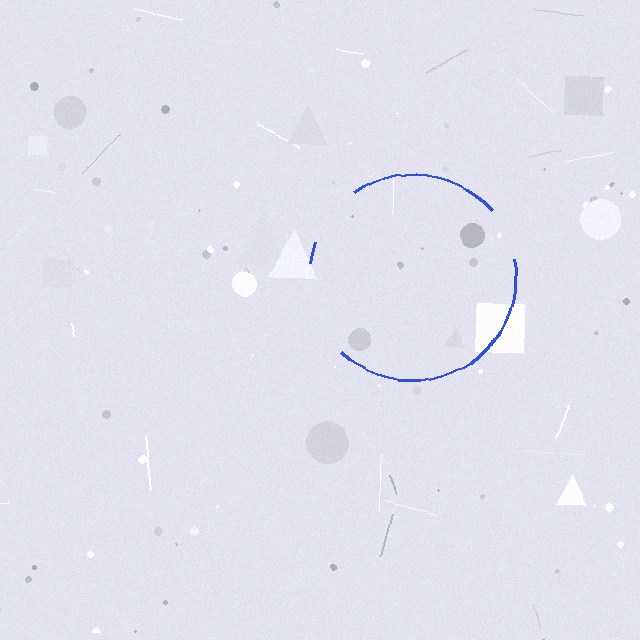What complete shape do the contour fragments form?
The contour fragments form a circle.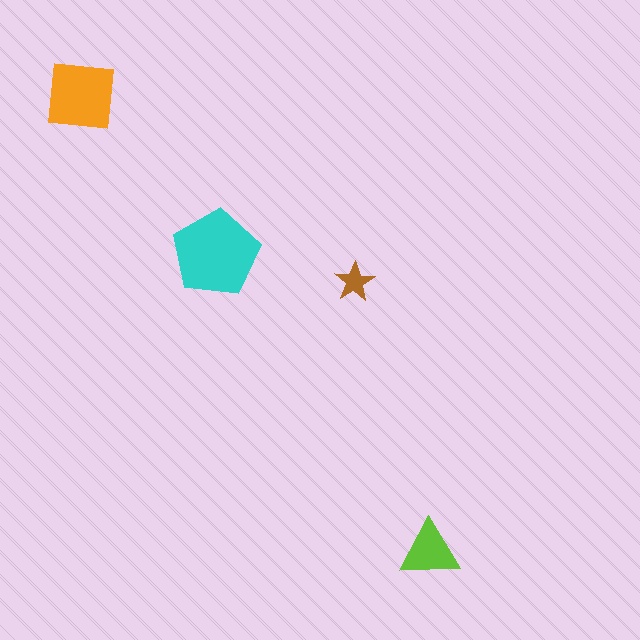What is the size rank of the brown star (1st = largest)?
4th.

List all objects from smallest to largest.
The brown star, the lime triangle, the orange square, the cyan pentagon.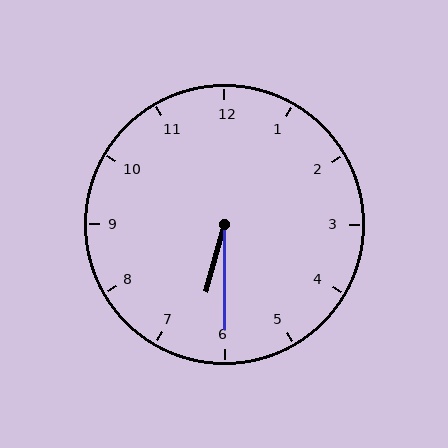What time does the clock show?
6:30.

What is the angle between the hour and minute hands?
Approximately 15 degrees.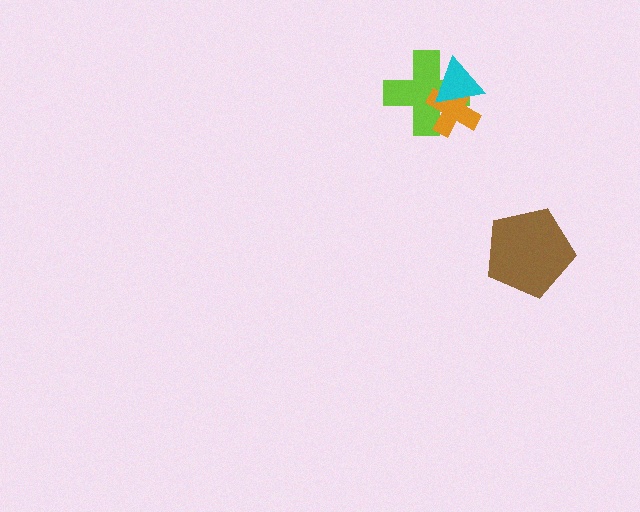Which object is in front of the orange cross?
The cyan triangle is in front of the orange cross.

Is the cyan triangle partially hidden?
No, no other shape covers it.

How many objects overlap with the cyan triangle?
2 objects overlap with the cyan triangle.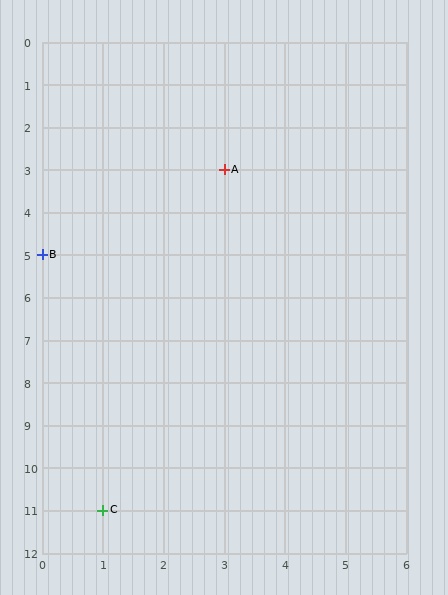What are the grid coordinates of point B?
Point B is at grid coordinates (0, 5).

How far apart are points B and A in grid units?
Points B and A are 3 columns and 2 rows apart (about 3.6 grid units diagonally).